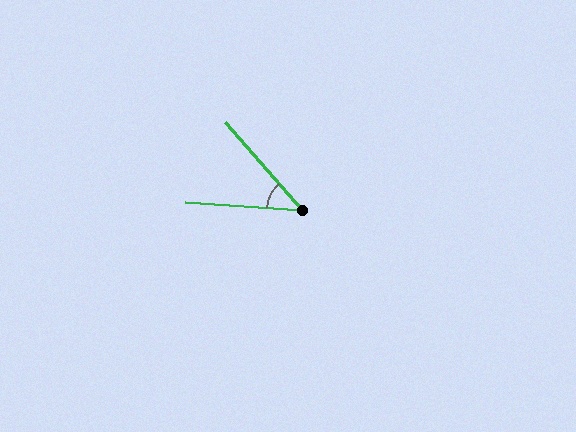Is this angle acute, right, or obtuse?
It is acute.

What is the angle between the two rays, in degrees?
Approximately 45 degrees.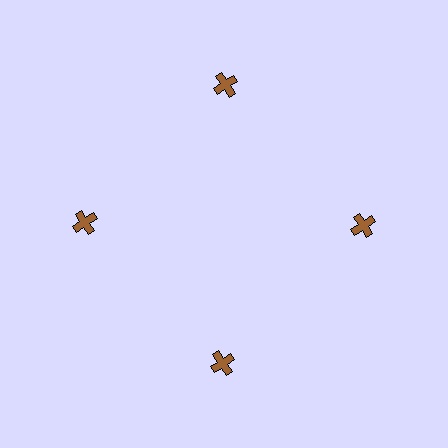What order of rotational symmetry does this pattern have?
This pattern has 4-fold rotational symmetry.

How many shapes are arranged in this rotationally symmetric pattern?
There are 4 shapes, arranged in 4 groups of 1.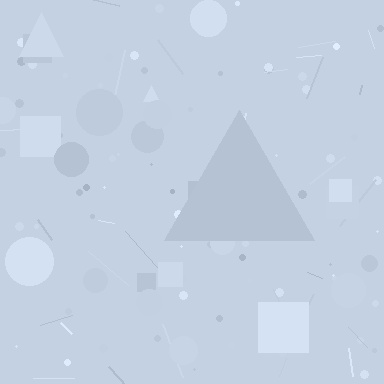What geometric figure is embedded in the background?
A triangle is embedded in the background.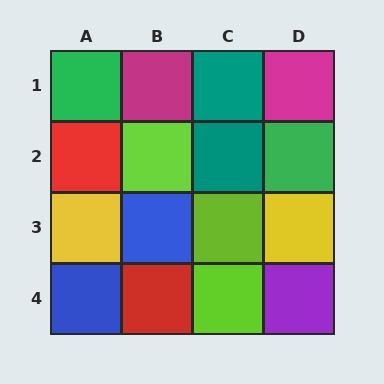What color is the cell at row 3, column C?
Lime.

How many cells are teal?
2 cells are teal.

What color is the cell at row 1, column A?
Green.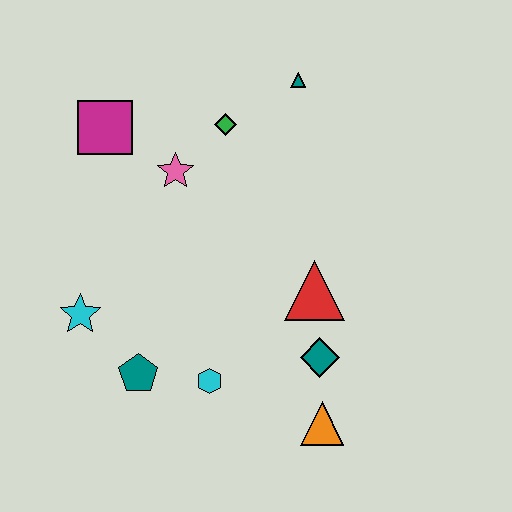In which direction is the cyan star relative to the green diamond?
The cyan star is below the green diamond.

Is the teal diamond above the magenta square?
No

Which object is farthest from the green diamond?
The orange triangle is farthest from the green diamond.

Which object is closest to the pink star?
The green diamond is closest to the pink star.